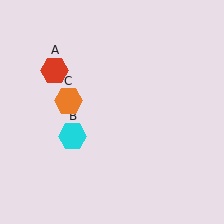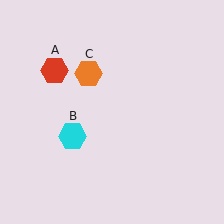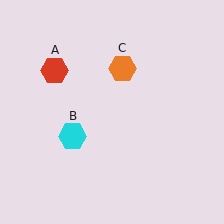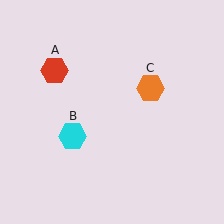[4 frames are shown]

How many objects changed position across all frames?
1 object changed position: orange hexagon (object C).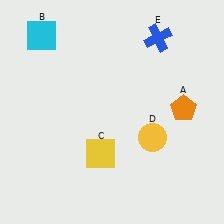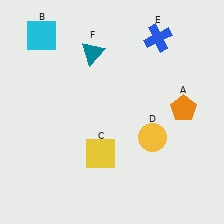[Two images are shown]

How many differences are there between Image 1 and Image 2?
There is 1 difference between the two images.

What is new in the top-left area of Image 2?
A teal triangle (F) was added in the top-left area of Image 2.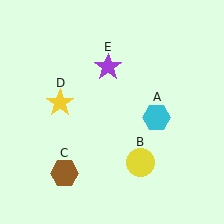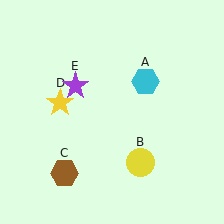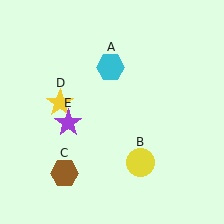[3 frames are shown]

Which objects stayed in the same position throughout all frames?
Yellow circle (object B) and brown hexagon (object C) and yellow star (object D) remained stationary.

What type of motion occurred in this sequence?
The cyan hexagon (object A), purple star (object E) rotated counterclockwise around the center of the scene.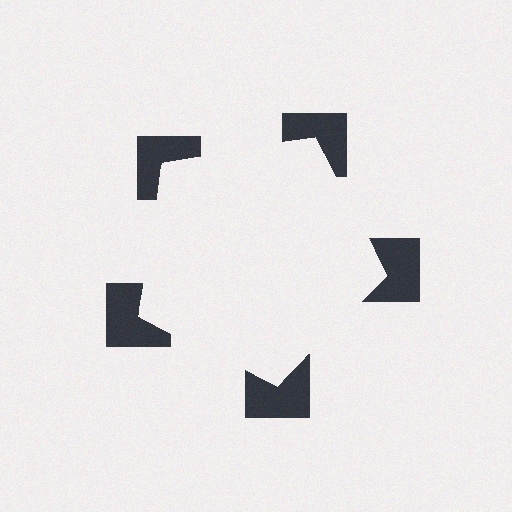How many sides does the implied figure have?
5 sides.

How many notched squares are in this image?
There are 5 — one at each vertex of the illusory pentagon.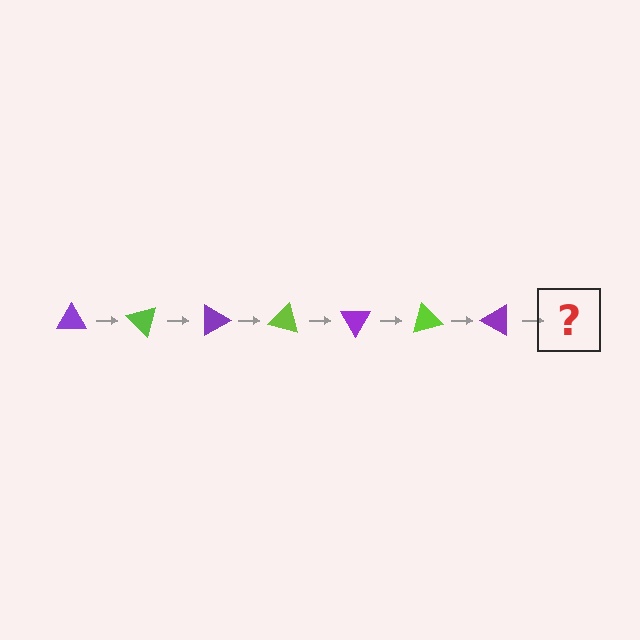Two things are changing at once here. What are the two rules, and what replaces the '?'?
The two rules are that it rotates 45 degrees each step and the color cycles through purple and lime. The '?' should be a lime triangle, rotated 315 degrees from the start.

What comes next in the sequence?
The next element should be a lime triangle, rotated 315 degrees from the start.